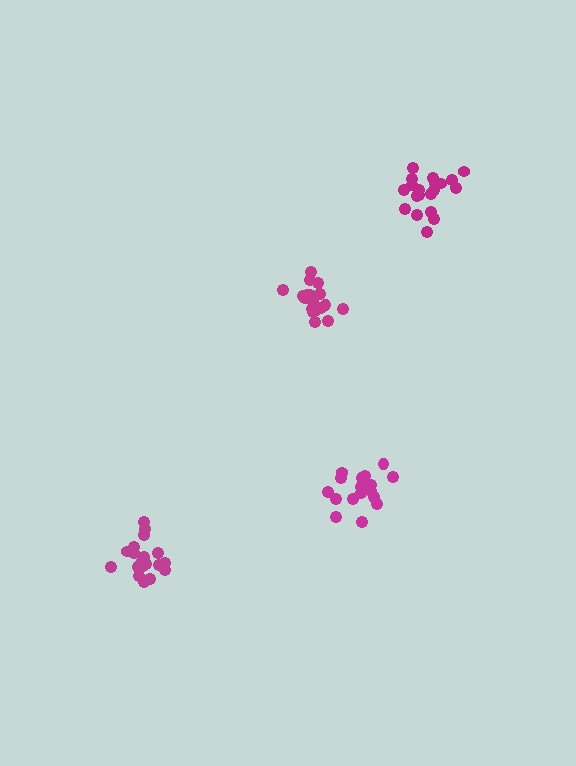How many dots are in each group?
Group 1: 20 dots, Group 2: 18 dots, Group 3: 20 dots, Group 4: 20 dots (78 total).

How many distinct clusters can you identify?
There are 4 distinct clusters.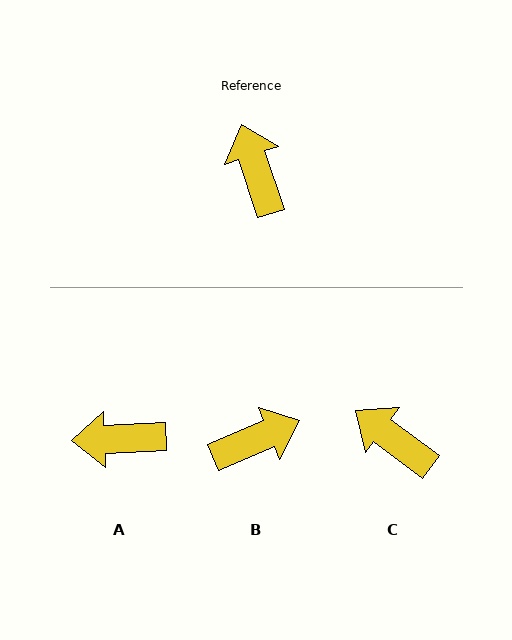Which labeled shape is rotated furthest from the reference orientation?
B, about 86 degrees away.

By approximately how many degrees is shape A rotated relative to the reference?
Approximately 74 degrees counter-clockwise.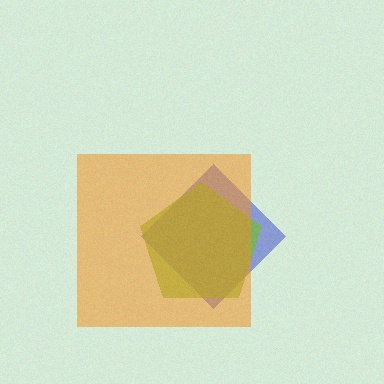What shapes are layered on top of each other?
The layered shapes are: a blue diamond, a lime pentagon, an orange square.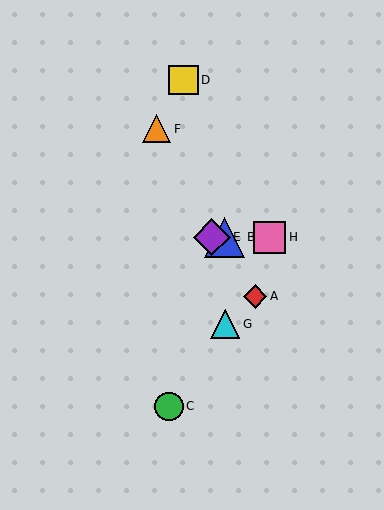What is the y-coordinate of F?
Object F is at y≈129.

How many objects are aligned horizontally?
3 objects (B, E, H) are aligned horizontally.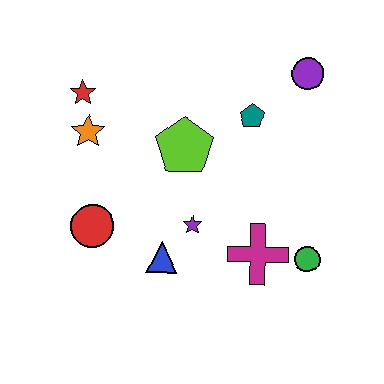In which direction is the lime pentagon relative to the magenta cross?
The lime pentagon is above the magenta cross.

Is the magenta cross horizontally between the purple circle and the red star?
Yes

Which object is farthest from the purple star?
The purple circle is farthest from the purple star.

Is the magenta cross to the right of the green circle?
No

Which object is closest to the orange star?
The red star is closest to the orange star.